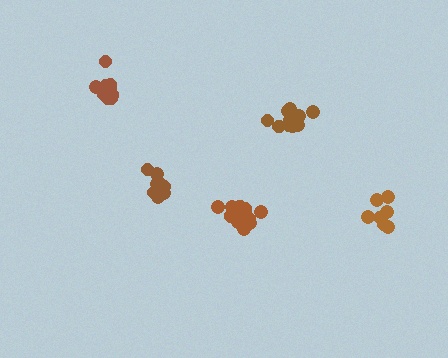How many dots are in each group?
Group 1: 9 dots, Group 2: 12 dots, Group 3: 9 dots, Group 4: 7 dots, Group 5: 13 dots (50 total).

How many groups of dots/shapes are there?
There are 5 groups.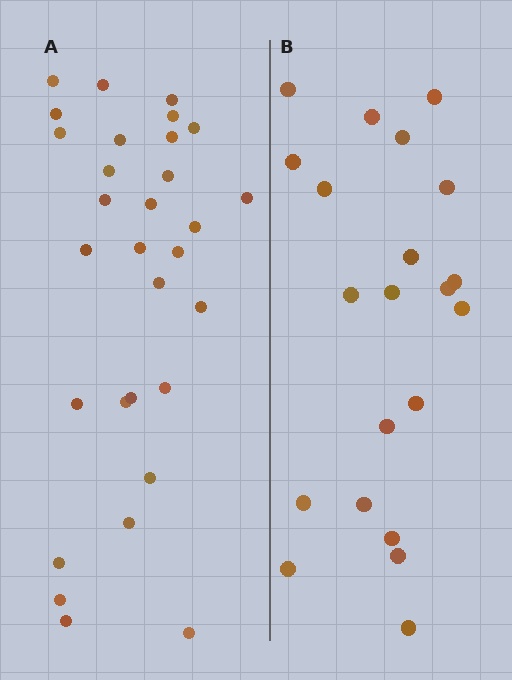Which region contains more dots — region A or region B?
Region A (the left region) has more dots.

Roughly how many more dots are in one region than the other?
Region A has roughly 8 or so more dots than region B.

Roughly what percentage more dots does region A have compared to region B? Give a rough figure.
About 45% more.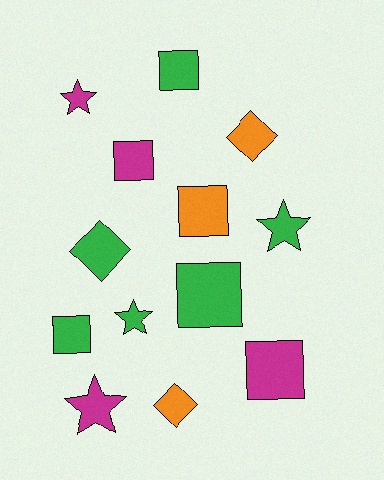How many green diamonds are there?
There is 1 green diamond.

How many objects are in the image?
There are 13 objects.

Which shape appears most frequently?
Square, with 6 objects.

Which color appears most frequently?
Green, with 6 objects.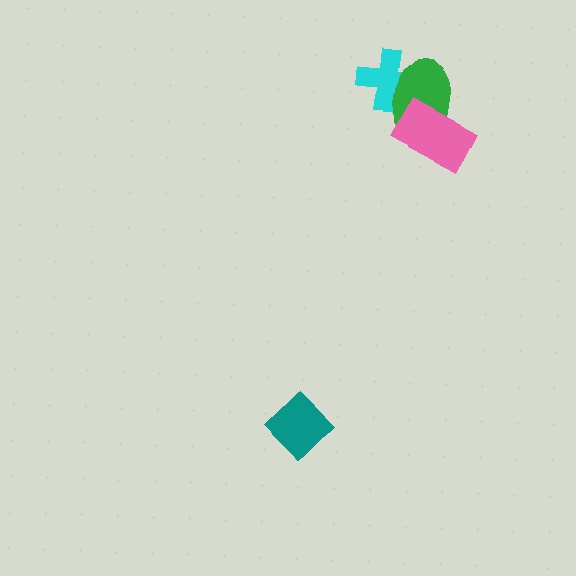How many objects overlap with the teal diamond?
0 objects overlap with the teal diamond.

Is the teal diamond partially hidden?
No, no other shape covers it.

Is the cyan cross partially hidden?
Yes, it is partially covered by another shape.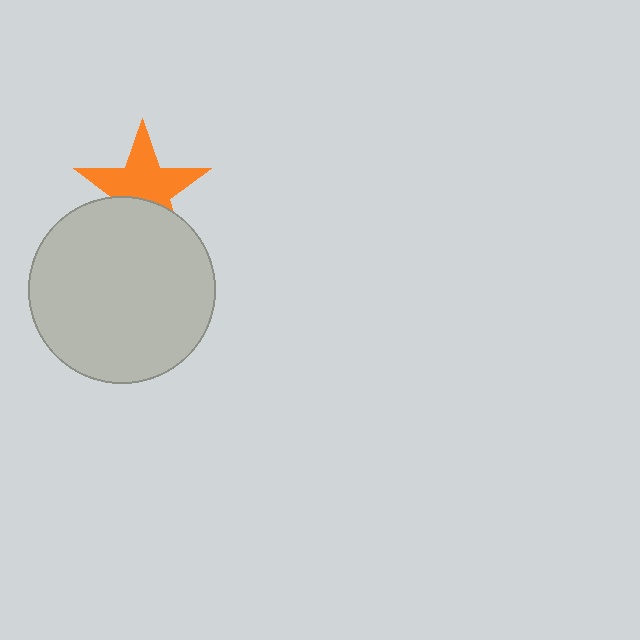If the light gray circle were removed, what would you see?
You would see the complete orange star.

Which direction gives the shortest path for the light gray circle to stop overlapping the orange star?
Moving down gives the shortest separation.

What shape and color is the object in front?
The object in front is a light gray circle.